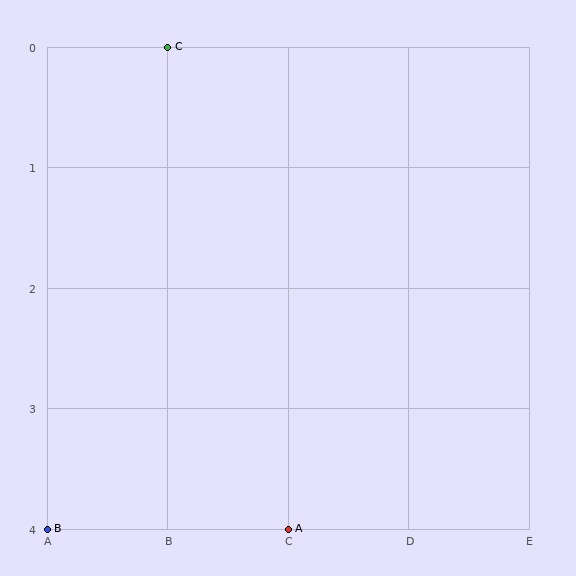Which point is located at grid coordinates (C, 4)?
Point A is at (C, 4).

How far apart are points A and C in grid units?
Points A and C are 1 column and 4 rows apart (about 4.1 grid units diagonally).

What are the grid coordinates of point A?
Point A is at grid coordinates (C, 4).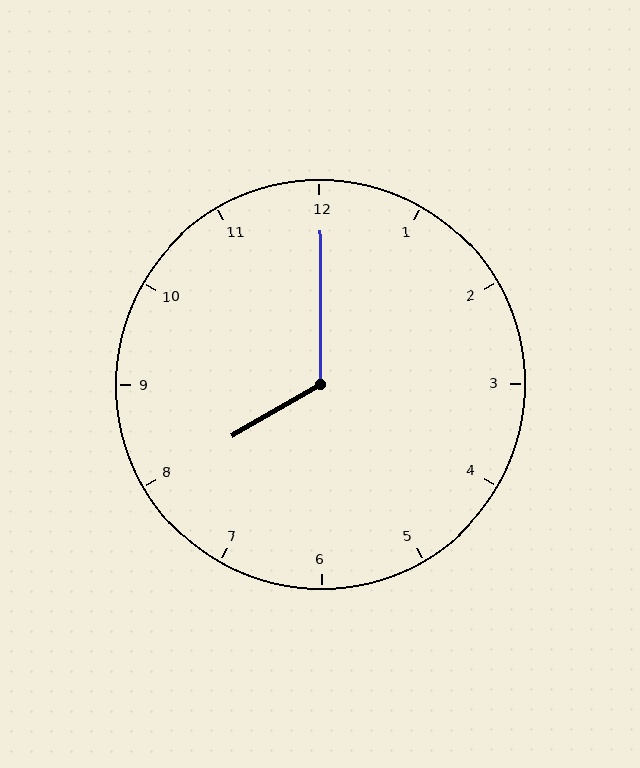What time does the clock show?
8:00.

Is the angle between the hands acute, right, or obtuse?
It is obtuse.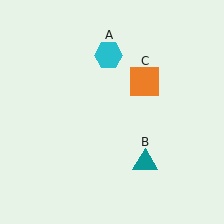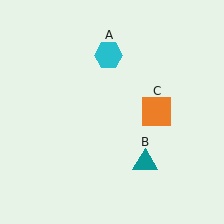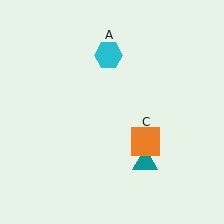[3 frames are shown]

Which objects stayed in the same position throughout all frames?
Cyan hexagon (object A) and teal triangle (object B) remained stationary.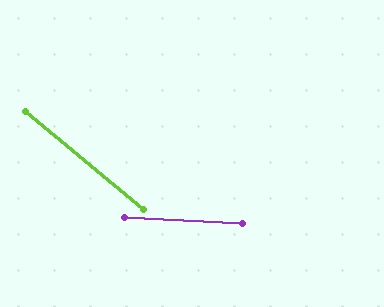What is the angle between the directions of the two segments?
Approximately 36 degrees.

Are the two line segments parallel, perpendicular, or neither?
Neither parallel nor perpendicular — they differ by about 36°.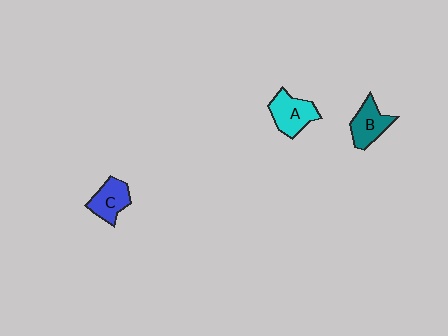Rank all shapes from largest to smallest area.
From largest to smallest: A (cyan), B (teal), C (blue).